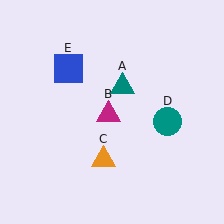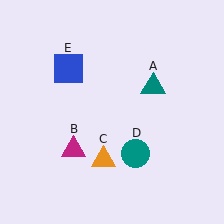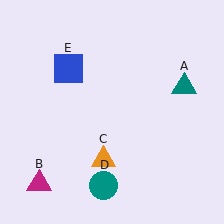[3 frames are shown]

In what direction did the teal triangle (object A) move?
The teal triangle (object A) moved right.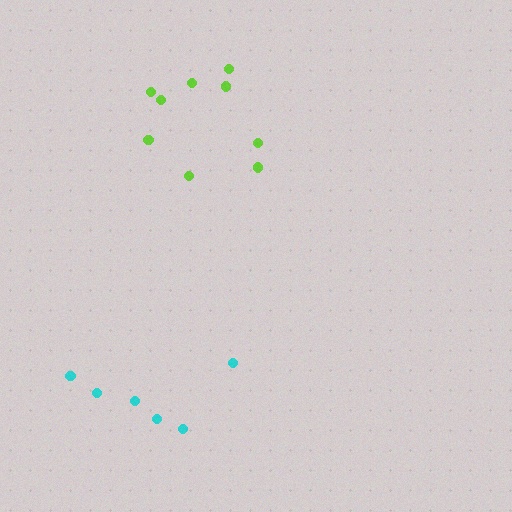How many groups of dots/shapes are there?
There are 2 groups.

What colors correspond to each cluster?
The clusters are colored: lime, cyan.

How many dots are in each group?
Group 1: 9 dots, Group 2: 6 dots (15 total).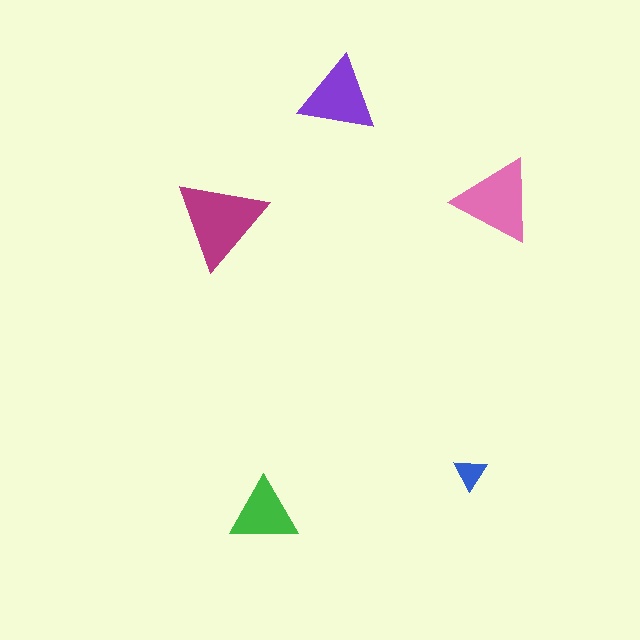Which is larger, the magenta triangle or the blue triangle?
The magenta one.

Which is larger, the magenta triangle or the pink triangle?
The magenta one.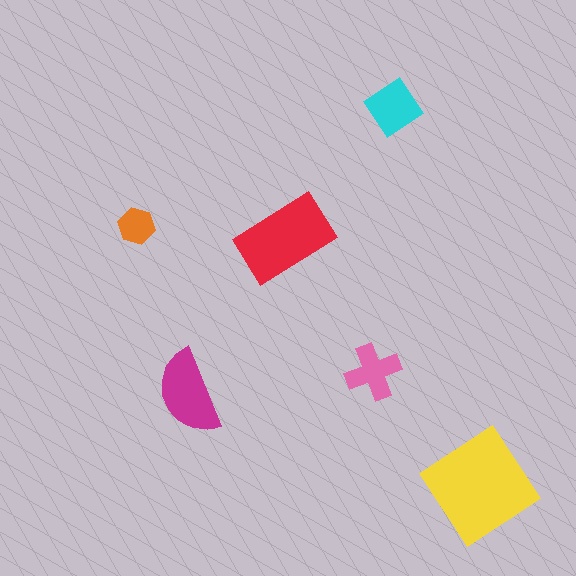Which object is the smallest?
The orange hexagon.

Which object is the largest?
The yellow diamond.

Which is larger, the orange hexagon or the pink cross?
The pink cross.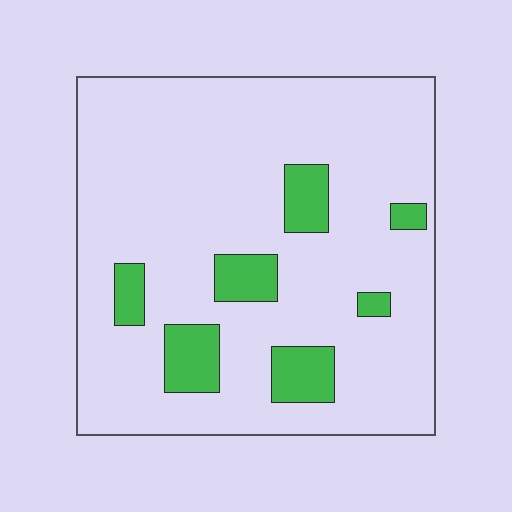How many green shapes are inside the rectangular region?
7.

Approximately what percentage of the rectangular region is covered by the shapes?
Approximately 15%.